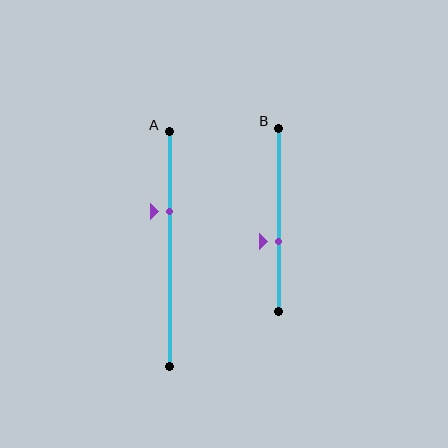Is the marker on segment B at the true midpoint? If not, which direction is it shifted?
No, the marker on segment B is shifted downward by about 12% of the segment length.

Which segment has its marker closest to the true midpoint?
Segment B has its marker closest to the true midpoint.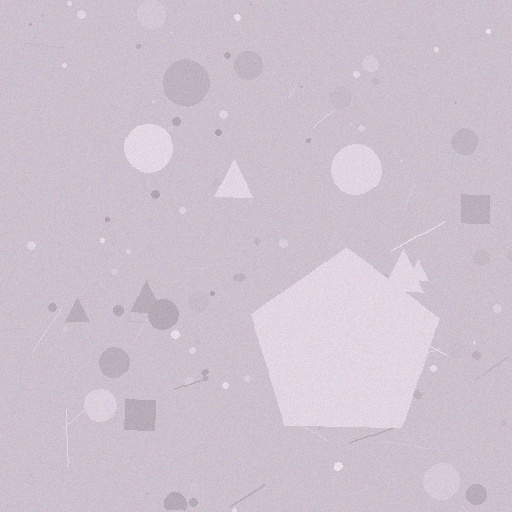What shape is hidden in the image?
A pentagon is hidden in the image.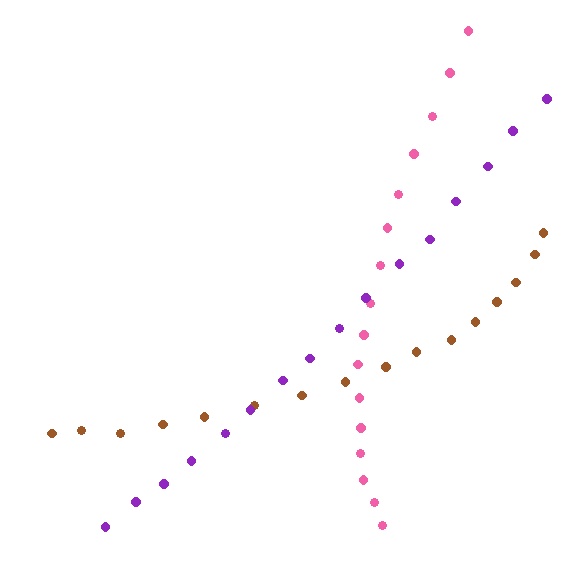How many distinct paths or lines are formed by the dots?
There are 3 distinct paths.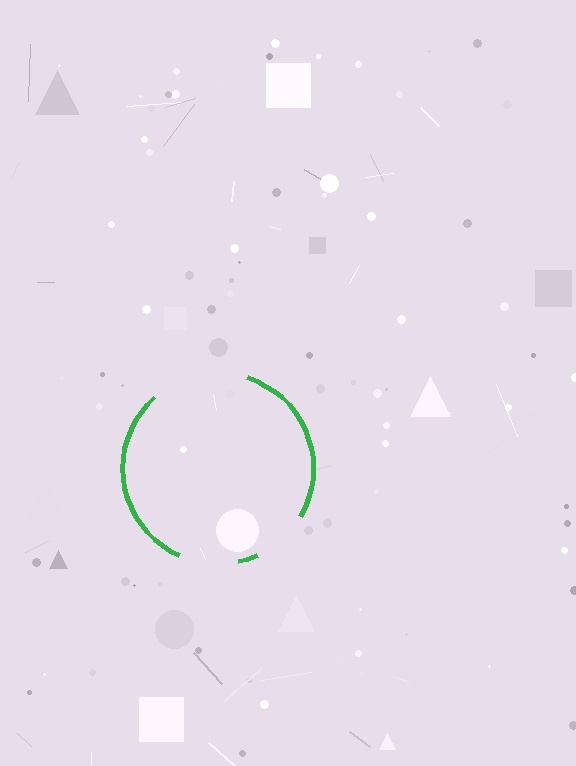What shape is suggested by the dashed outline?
The dashed outline suggests a circle.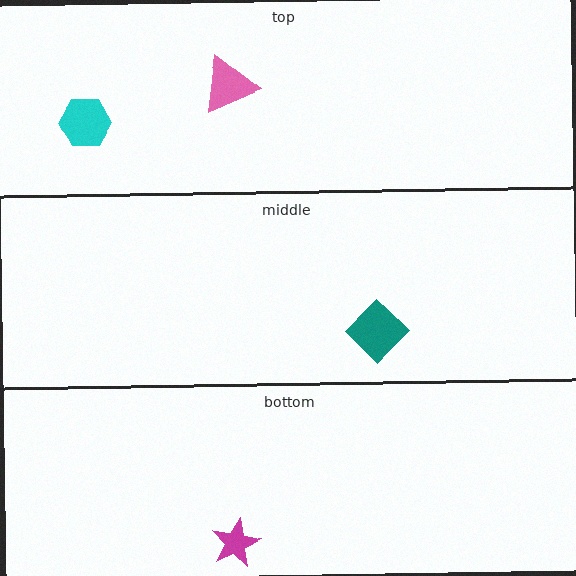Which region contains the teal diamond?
The middle region.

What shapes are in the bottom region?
The magenta star.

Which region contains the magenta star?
The bottom region.